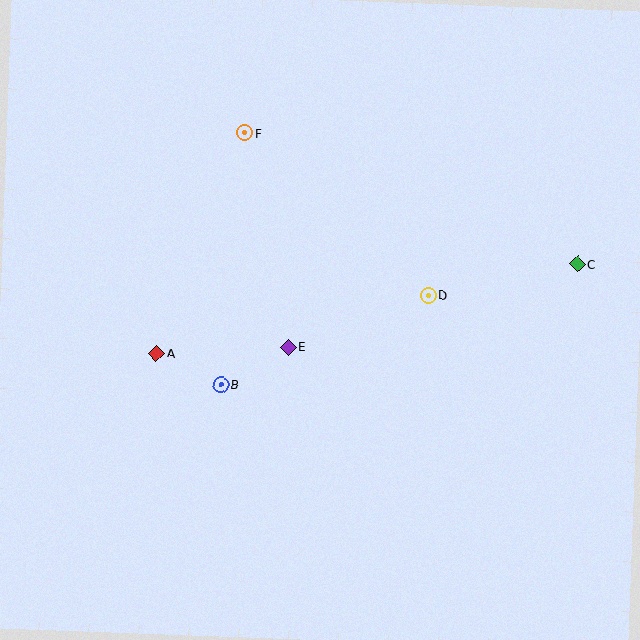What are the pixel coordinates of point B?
Point B is at (221, 385).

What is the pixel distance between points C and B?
The distance between C and B is 376 pixels.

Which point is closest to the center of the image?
Point E at (288, 347) is closest to the center.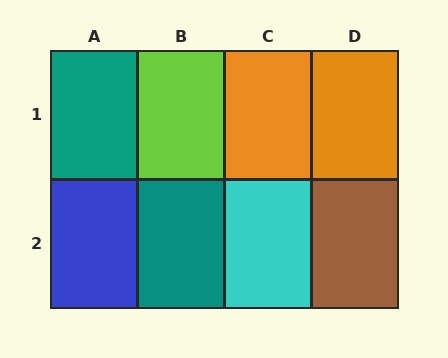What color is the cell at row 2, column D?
Brown.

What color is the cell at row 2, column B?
Teal.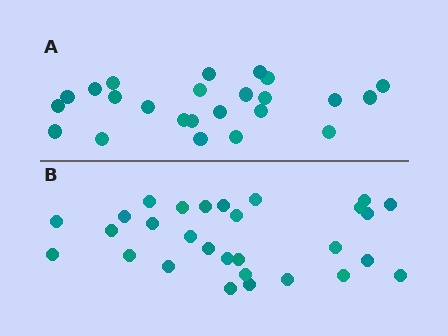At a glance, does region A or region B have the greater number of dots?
Region B (the bottom region) has more dots.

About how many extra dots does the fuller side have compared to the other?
Region B has about 5 more dots than region A.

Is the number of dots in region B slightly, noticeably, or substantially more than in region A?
Region B has only slightly more — the two regions are fairly close. The ratio is roughly 1.2 to 1.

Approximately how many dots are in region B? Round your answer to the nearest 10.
About 30 dots. (The exact count is 29, which rounds to 30.)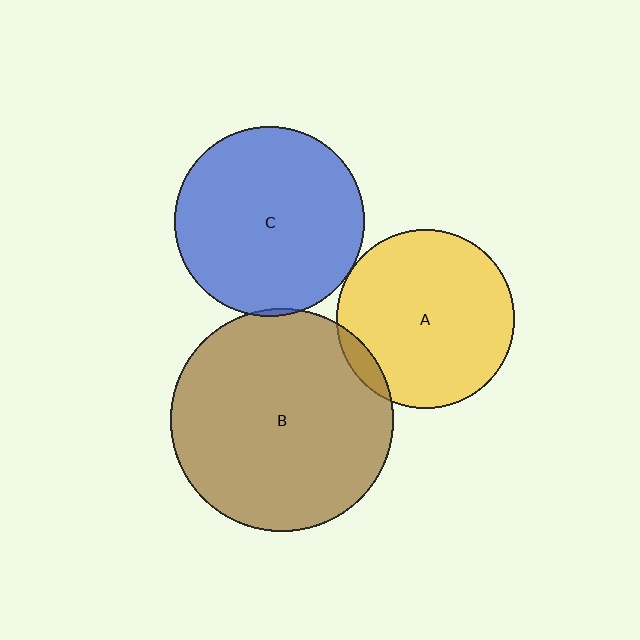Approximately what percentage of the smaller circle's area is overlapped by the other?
Approximately 5%.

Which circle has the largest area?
Circle B (brown).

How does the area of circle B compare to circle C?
Approximately 1.4 times.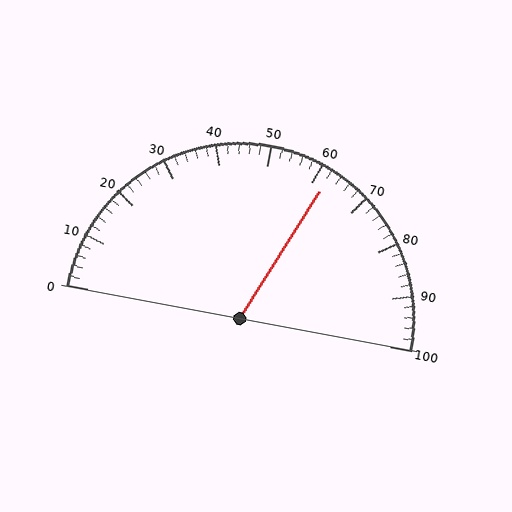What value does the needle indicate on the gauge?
The needle indicates approximately 62.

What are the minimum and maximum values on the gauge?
The gauge ranges from 0 to 100.